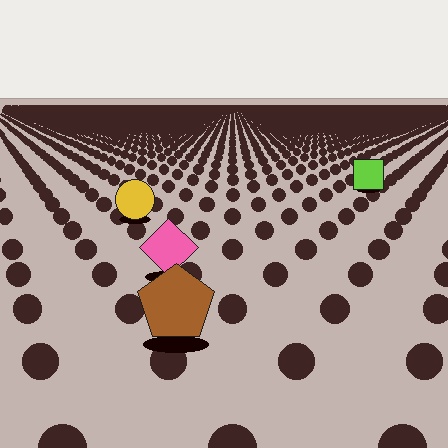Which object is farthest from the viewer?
The lime square is farthest from the viewer. It appears smaller and the ground texture around it is denser.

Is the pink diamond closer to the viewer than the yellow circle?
Yes. The pink diamond is closer — you can tell from the texture gradient: the ground texture is coarser near it.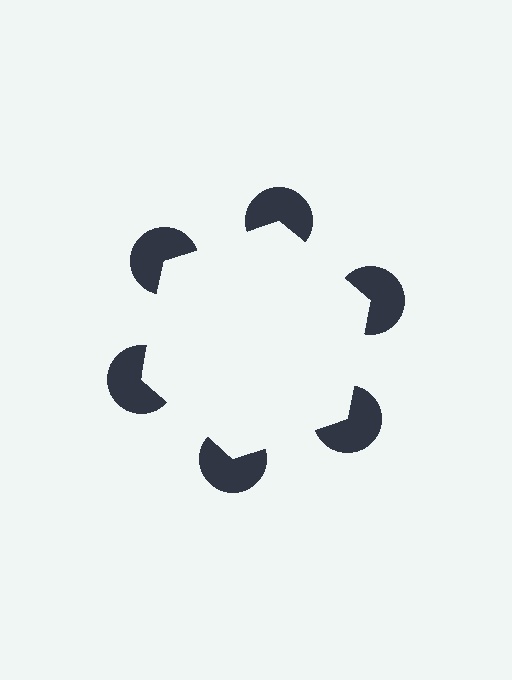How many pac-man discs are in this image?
There are 6 — one at each vertex of the illusory hexagon.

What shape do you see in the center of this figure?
An illusory hexagon — its edges are inferred from the aligned wedge cuts in the pac-man discs, not physically drawn.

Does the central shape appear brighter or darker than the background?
It typically appears slightly brighter than the background, even though no actual brightness change is drawn.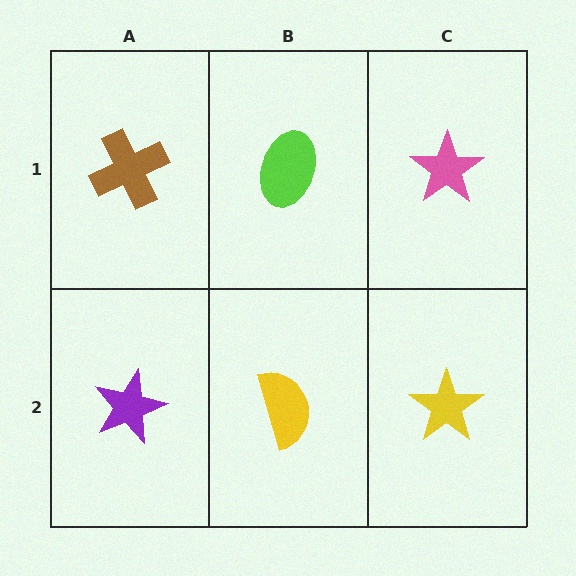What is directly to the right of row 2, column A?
A yellow semicircle.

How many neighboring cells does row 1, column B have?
3.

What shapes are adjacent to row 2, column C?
A pink star (row 1, column C), a yellow semicircle (row 2, column B).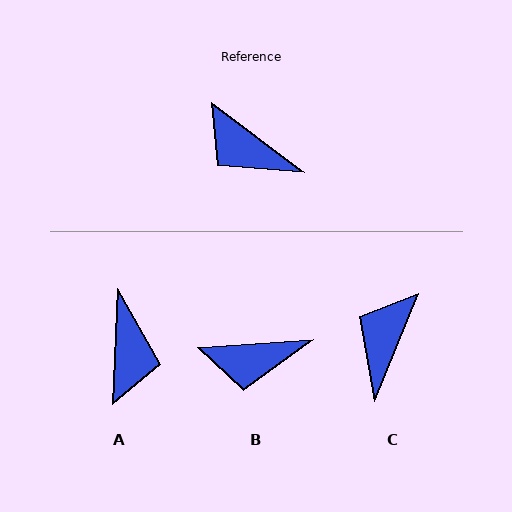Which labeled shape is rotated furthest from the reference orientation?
A, about 124 degrees away.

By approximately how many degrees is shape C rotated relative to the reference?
Approximately 75 degrees clockwise.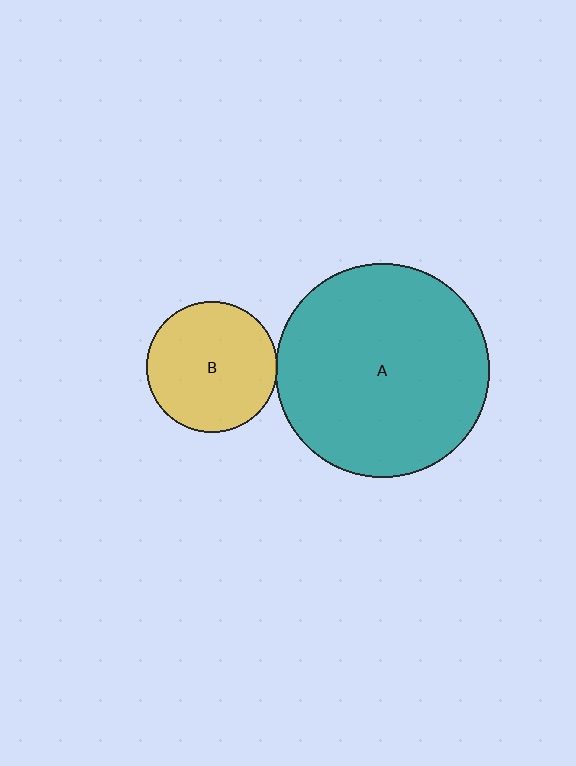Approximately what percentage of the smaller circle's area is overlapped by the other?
Approximately 5%.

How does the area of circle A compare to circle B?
Approximately 2.7 times.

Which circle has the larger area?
Circle A (teal).